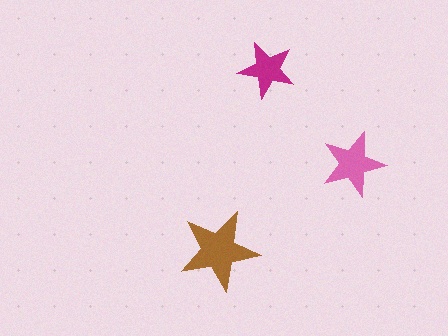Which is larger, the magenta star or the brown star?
The brown one.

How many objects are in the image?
There are 3 objects in the image.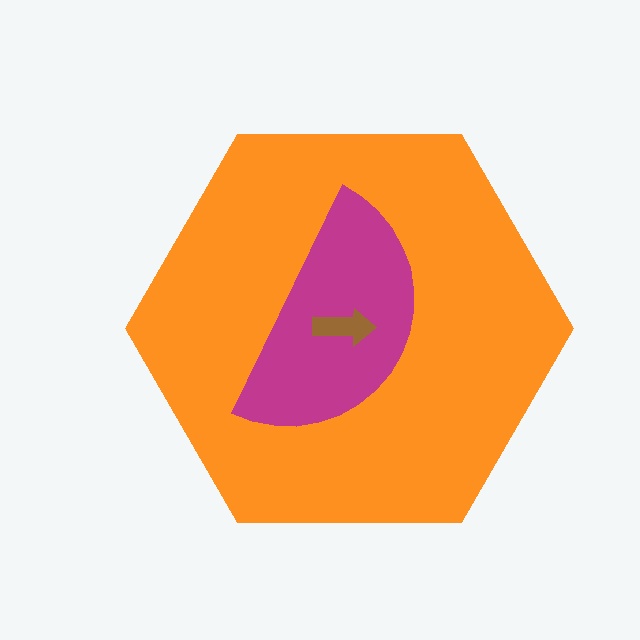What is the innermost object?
The brown arrow.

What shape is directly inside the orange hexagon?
The magenta semicircle.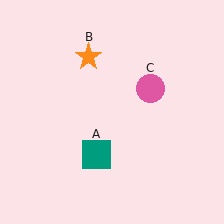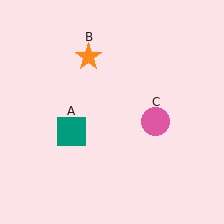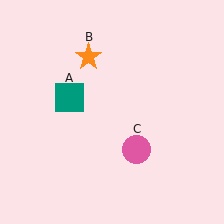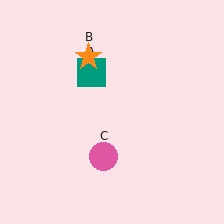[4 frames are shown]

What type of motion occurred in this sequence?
The teal square (object A), pink circle (object C) rotated clockwise around the center of the scene.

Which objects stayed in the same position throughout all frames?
Orange star (object B) remained stationary.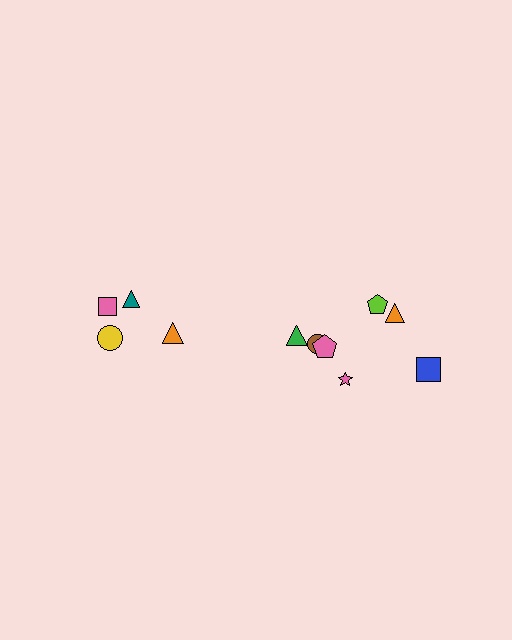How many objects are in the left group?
There are 4 objects.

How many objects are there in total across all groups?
There are 11 objects.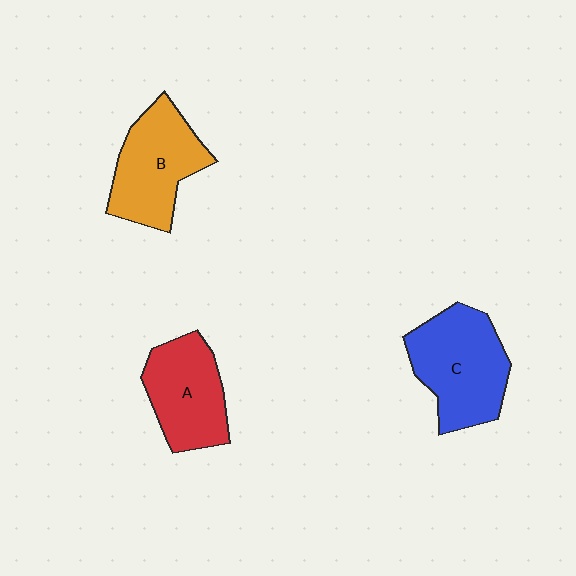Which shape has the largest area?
Shape C (blue).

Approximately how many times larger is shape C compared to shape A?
Approximately 1.2 times.